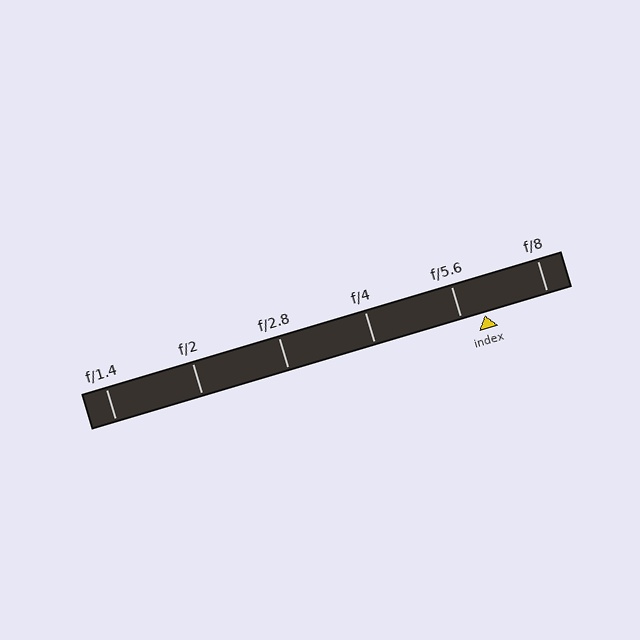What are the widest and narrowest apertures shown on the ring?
The widest aperture shown is f/1.4 and the narrowest is f/8.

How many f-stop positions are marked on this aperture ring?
There are 6 f-stop positions marked.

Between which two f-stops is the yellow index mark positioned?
The index mark is between f/5.6 and f/8.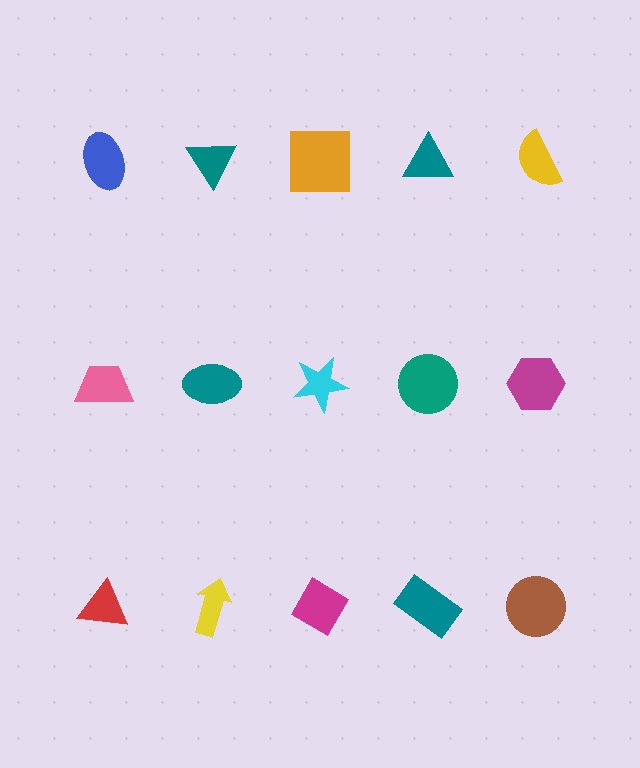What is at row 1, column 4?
A teal triangle.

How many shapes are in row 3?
5 shapes.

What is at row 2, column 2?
A teal ellipse.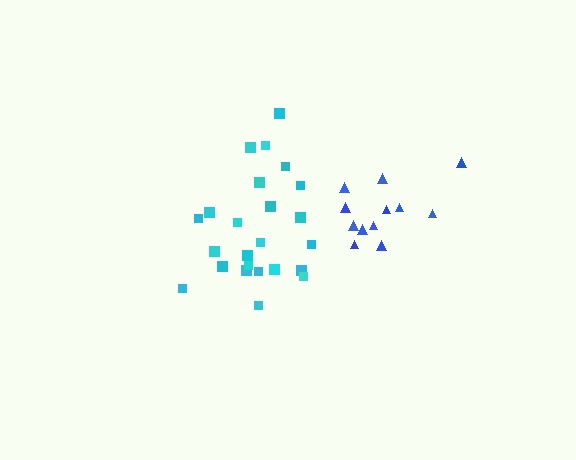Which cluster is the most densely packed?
Cyan.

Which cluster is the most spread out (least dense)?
Blue.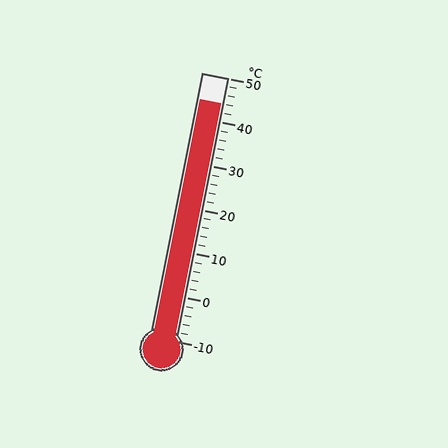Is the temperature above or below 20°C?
The temperature is above 20°C.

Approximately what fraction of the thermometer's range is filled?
The thermometer is filled to approximately 90% of its range.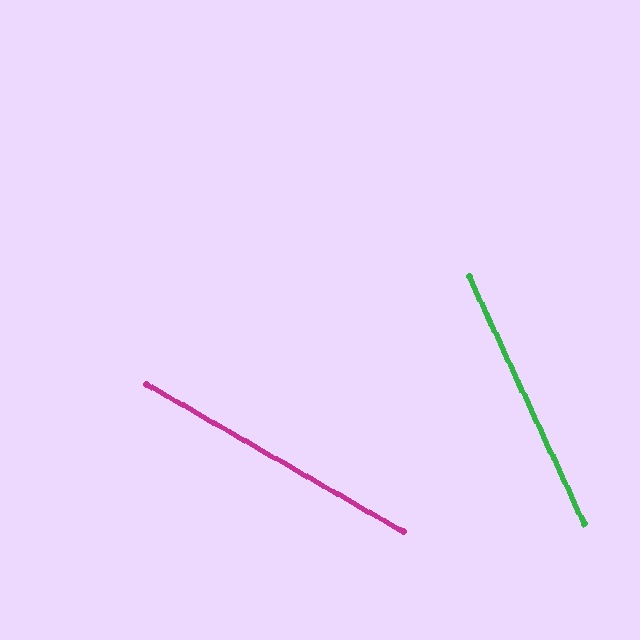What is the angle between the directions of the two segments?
Approximately 35 degrees.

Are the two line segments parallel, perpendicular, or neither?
Neither parallel nor perpendicular — they differ by about 35°.